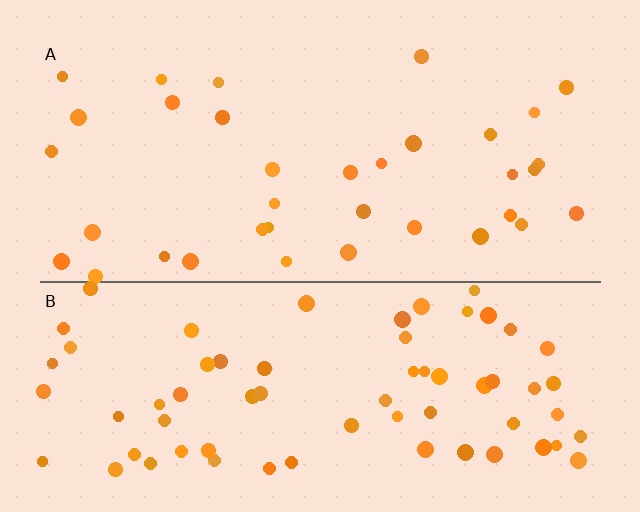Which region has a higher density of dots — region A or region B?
B (the bottom).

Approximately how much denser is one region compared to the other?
Approximately 2.0× — region B over region A.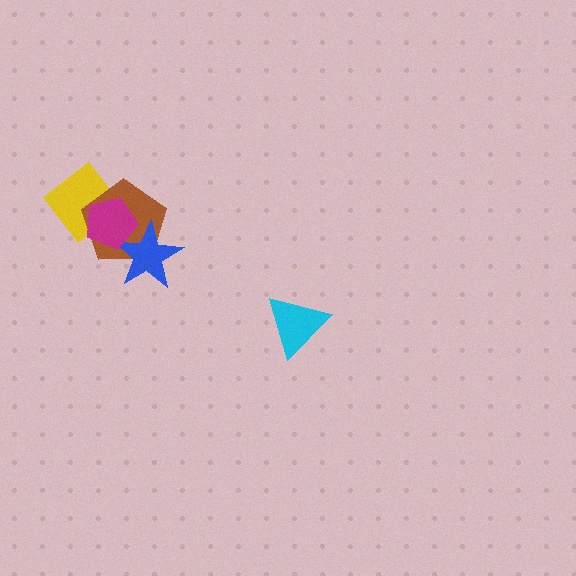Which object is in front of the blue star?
The magenta pentagon is in front of the blue star.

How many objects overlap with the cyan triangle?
0 objects overlap with the cyan triangle.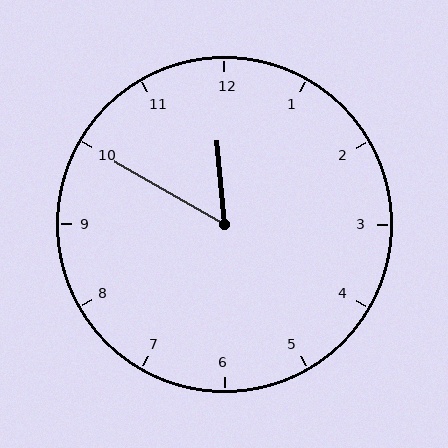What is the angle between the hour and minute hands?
Approximately 55 degrees.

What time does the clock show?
11:50.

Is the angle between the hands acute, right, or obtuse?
It is acute.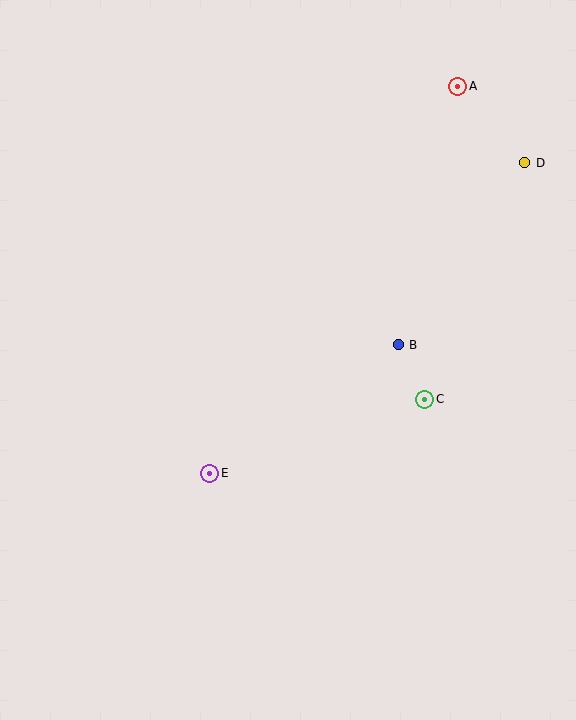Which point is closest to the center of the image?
Point B at (398, 345) is closest to the center.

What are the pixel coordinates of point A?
Point A is at (458, 86).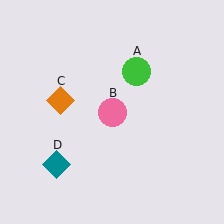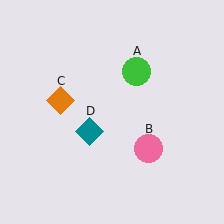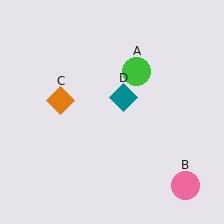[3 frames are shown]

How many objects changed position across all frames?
2 objects changed position: pink circle (object B), teal diamond (object D).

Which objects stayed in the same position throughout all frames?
Green circle (object A) and orange diamond (object C) remained stationary.